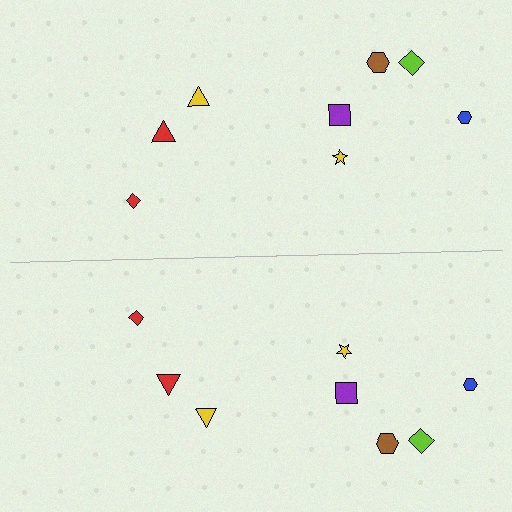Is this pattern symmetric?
Yes, this pattern has bilateral (reflection) symmetry.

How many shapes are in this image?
There are 16 shapes in this image.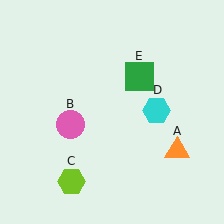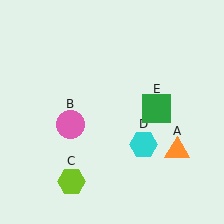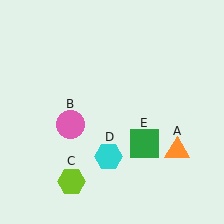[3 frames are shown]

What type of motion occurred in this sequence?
The cyan hexagon (object D), green square (object E) rotated clockwise around the center of the scene.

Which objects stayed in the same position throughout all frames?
Orange triangle (object A) and pink circle (object B) and lime hexagon (object C) remained stationary.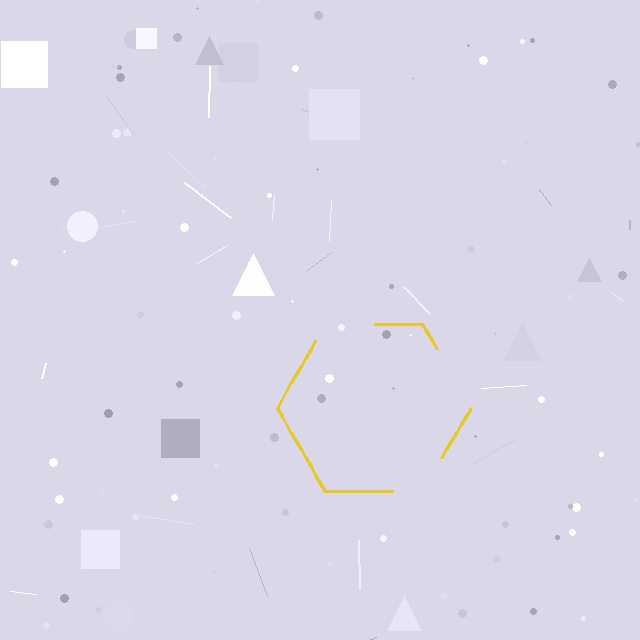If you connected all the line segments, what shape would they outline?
They would outline a hexagon.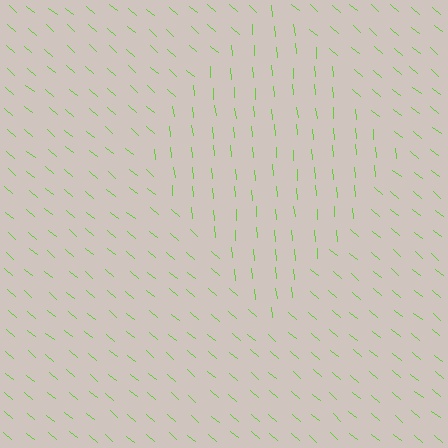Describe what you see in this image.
The image is filled with small lime line segments. A diamond region in the image has lines oriented differently from the surrounding lines, creating a visible texture boundary.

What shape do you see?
I see a diamond.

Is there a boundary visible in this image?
Yes, there is a texture boundary formed by a change in line orientation.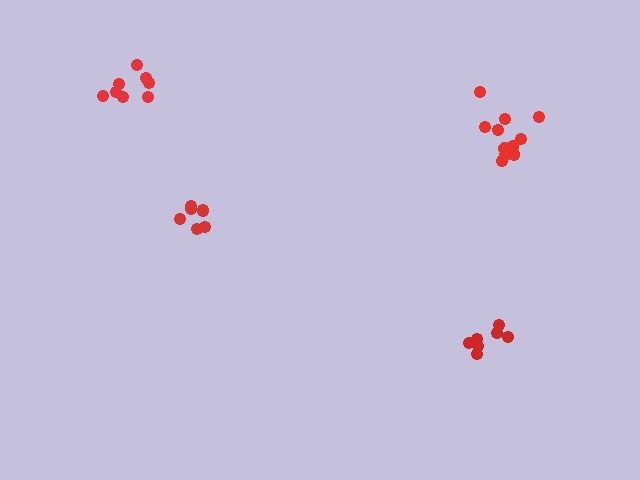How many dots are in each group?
Group 1: 6 dots, Group 2: 8 dots, Group 3: 7 dots, Group 4: 11 dots (32 total).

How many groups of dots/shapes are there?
There are 4 groups.